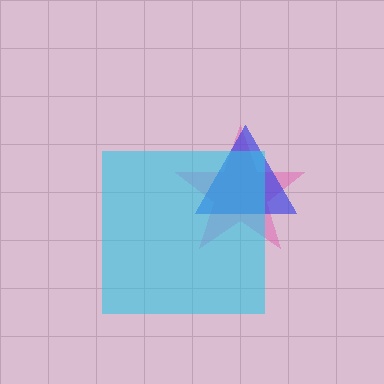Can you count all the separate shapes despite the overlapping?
Yes, there are 3 separate shapes.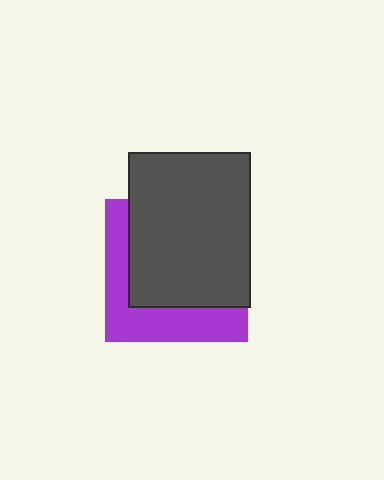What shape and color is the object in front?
The object in front is a dark gray rectangle.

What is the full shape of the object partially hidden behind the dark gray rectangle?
The partially hidden object is a purple square.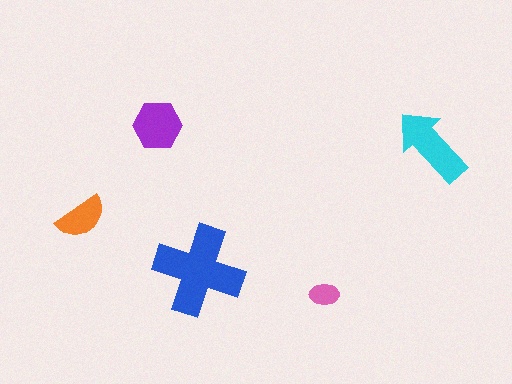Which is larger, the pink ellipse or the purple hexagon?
The purple hexagon.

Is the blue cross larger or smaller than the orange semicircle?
Larger.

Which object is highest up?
The purple hexagon is topmost.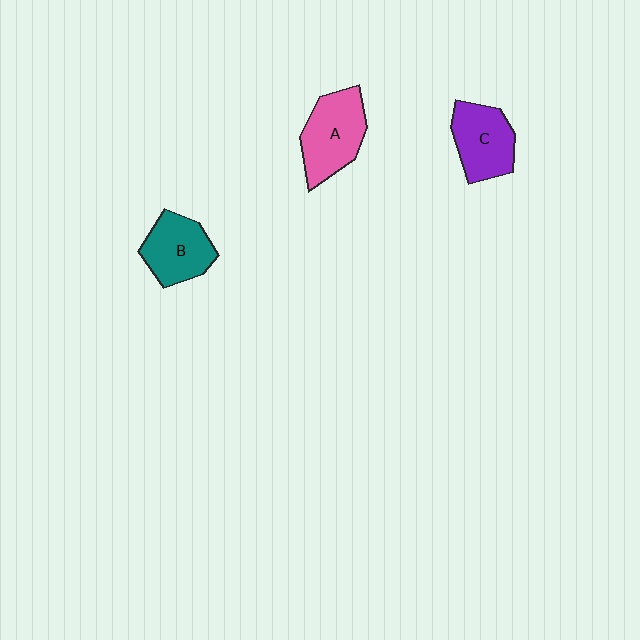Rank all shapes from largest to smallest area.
From largest to smallest: A (pink), C (purple), B (teal).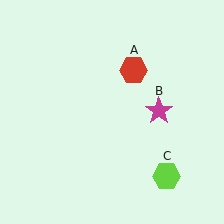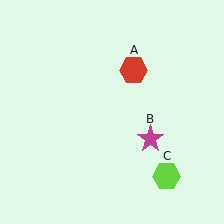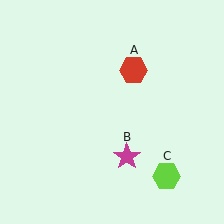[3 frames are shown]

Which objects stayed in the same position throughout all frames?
Red hexagon (object A) and lime hexagon (object C) remained stationary.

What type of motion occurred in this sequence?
The magenta star (object B) rotated clockwise around the center of the scene.